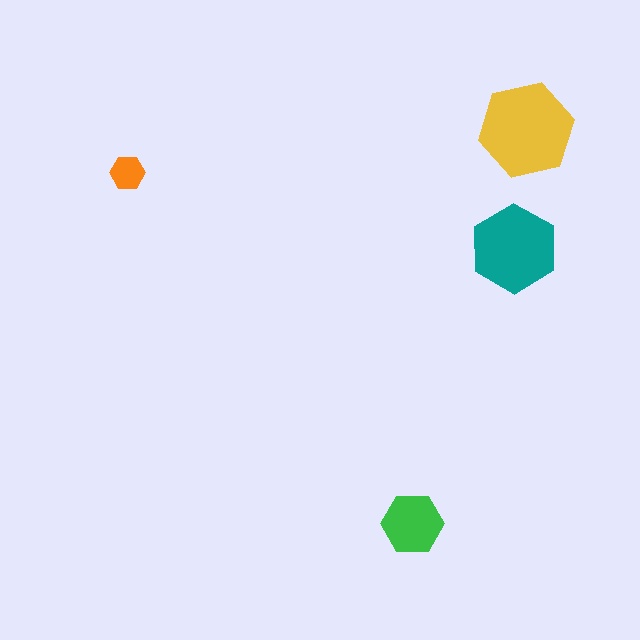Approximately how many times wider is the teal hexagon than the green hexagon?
About 1.5 times wider.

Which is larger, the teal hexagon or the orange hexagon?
The teal one.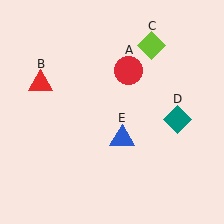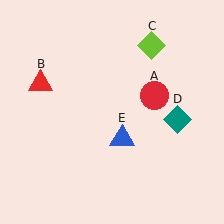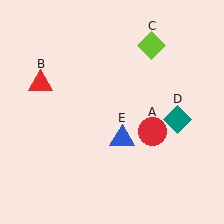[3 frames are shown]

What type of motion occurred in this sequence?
The red circle (object A) rotated clockwise around the center of the scene.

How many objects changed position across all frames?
1 object changed position: red circle (object A).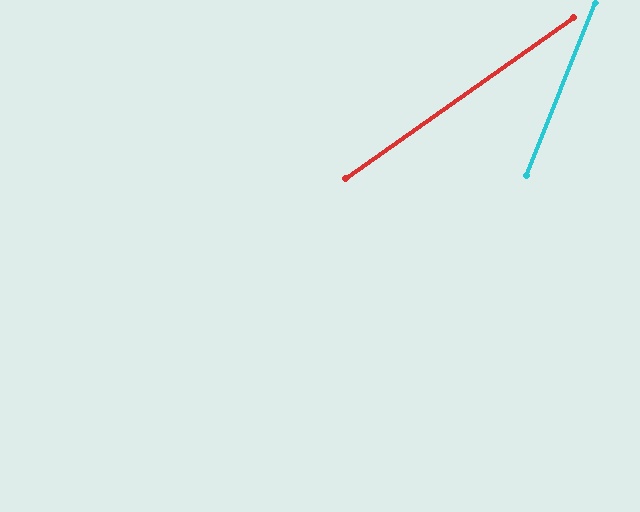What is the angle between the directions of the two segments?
Approximately 33 degrees.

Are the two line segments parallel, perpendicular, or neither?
Neither parallel nor perpendicular — they differ by about 33°.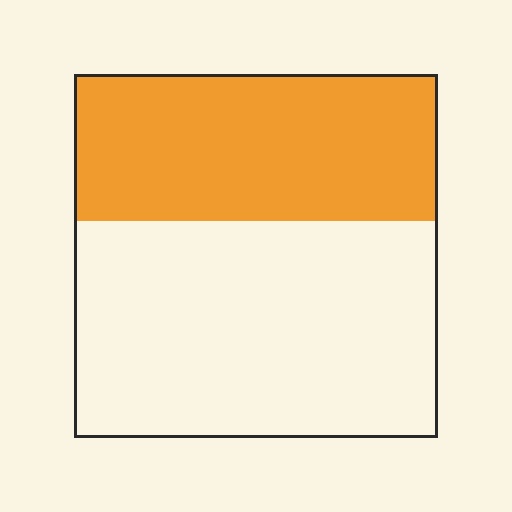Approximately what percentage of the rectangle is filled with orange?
Approximately 40%.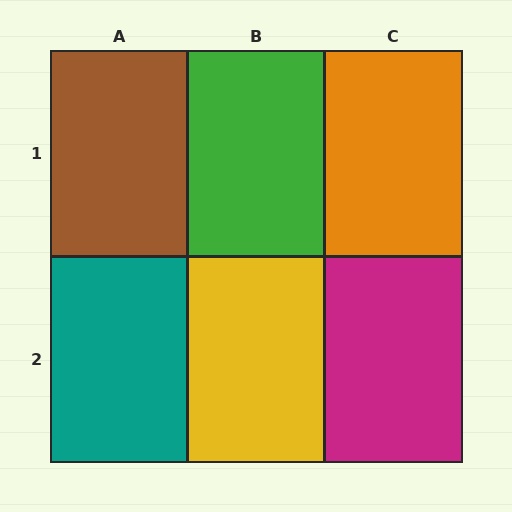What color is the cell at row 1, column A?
Brown.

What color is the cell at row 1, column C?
Orange.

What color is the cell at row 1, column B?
Green.